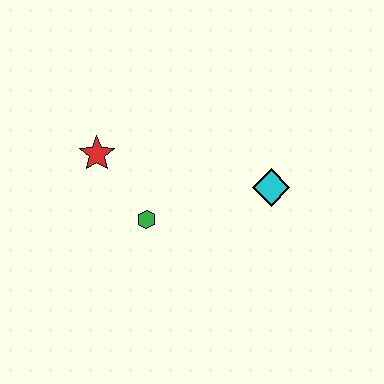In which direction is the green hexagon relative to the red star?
The green hexagon is below the red star.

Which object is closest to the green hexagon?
The red star is closest to the green hexagon.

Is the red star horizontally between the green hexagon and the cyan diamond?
No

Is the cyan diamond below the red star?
Yes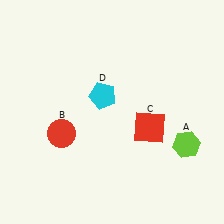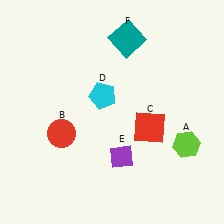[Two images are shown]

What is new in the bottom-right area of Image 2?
A purple diamond (E) was added in the bottom-right area of Image 2.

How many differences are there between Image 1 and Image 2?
There are 2 differences between the two images.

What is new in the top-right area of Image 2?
A teal square (F) was added in the top-right area of Image 2.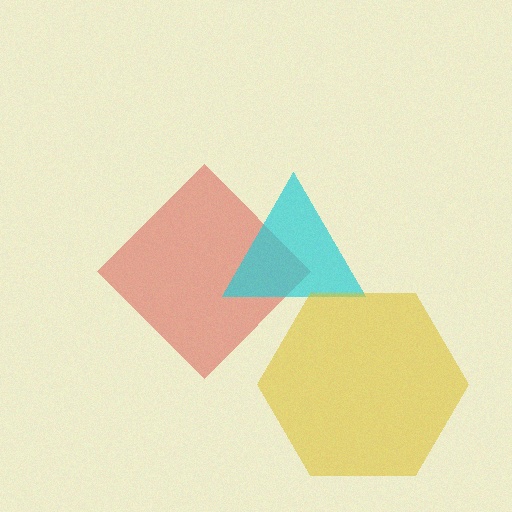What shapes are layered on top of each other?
The layered shapes are: a red diamond, a cyan triangle, a yellow hexagon.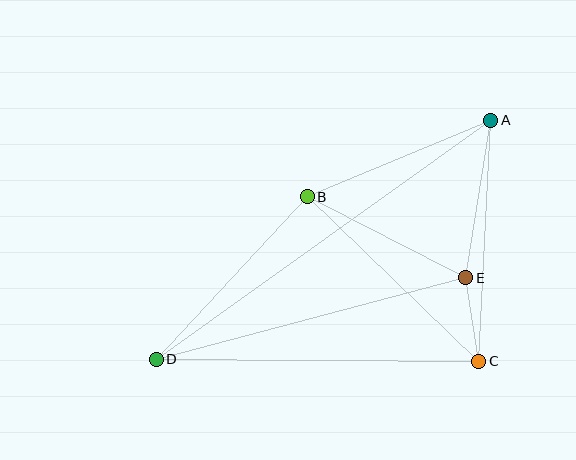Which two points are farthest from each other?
Points A and D are farthest from each other.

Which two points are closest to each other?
Points C and E are closest to each other.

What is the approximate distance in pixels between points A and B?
The distance between A and B is approximately 199 pixels.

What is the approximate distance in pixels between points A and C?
The distance between A and C is approximately 241 pixels.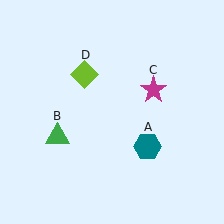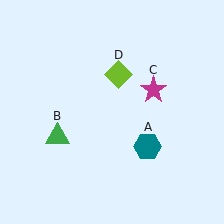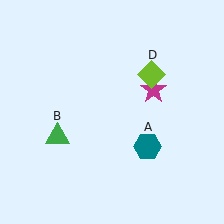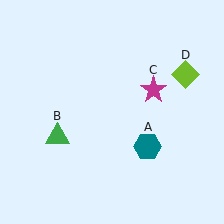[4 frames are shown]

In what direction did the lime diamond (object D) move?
The lime diamond (object D) moved right.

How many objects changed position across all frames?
1 object changed position: lime diamond (object D).